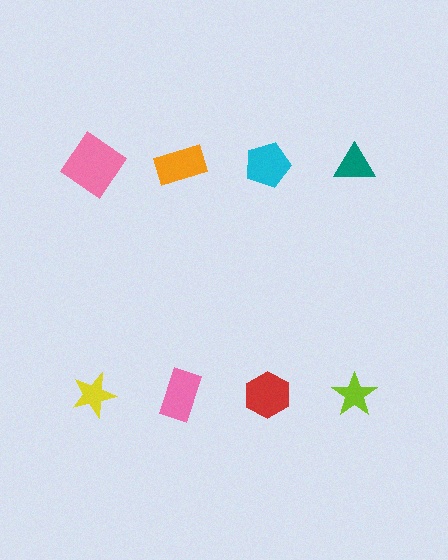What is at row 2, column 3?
A red hexagon.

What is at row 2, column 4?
A lime star.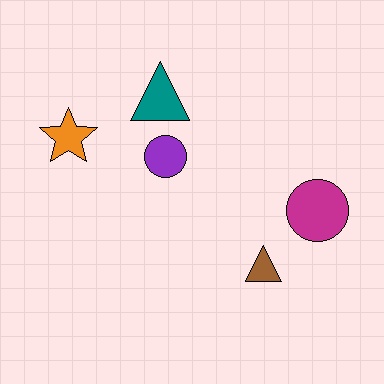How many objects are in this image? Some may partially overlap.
There are 5 objects.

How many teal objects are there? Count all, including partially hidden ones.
There is 1 teal object.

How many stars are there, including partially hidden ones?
There is 1 star.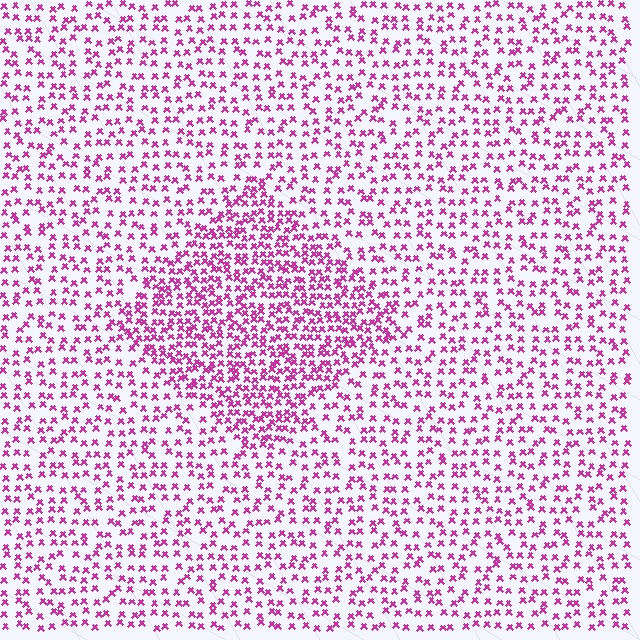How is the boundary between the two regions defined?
The boundary is defined by a change in element density (approximately 1.9x ratio). All elements are the same color, size, and shape.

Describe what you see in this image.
The image contains small magenta elements arranged at two different densities. A diamond-shaped region is visible where the elements are more densely packed than the surrounding area.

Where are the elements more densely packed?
The elements are more densely packed inside the diamond boundary.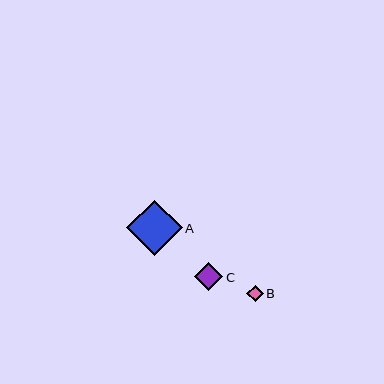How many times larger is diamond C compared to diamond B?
Diamond C is approximately 1.7 times the size of diamond B.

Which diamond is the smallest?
Diamond B is the smallest with a size of approximately 16 pixels.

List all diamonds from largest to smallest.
From largest to smallest: A, C, B.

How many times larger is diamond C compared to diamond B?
Diamond C is approximately 1.7 times the size of diamond B.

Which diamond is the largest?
Diamond A is the largest with a size of approximately 55 pixels.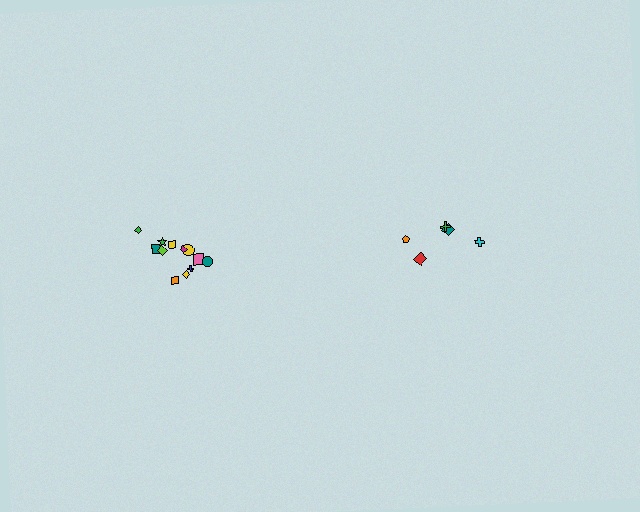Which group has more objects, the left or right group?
The left group.